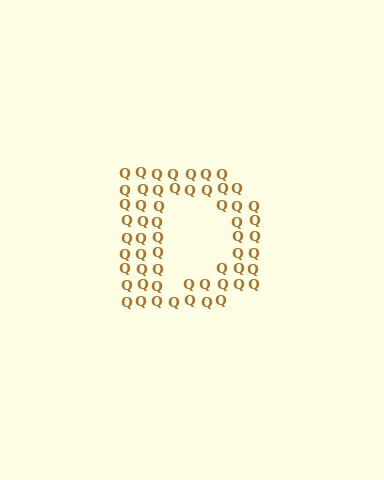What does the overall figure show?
The overall figure shows the letter D.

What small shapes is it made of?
It is made of small letter Q's.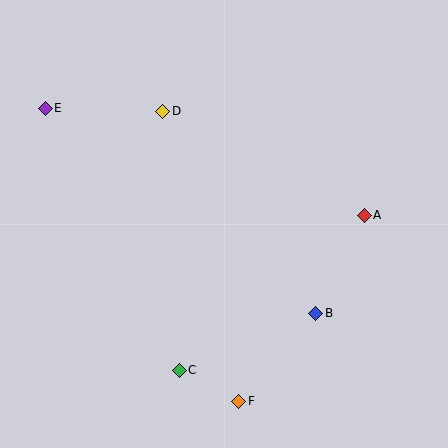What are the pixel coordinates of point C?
Point C is at (179, 370).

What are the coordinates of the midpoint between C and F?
The midpoint between C and F is at (209, 386).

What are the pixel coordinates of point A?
Point A is at (364, 215).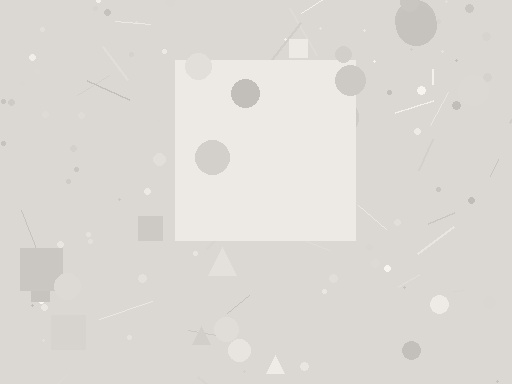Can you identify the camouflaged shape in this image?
The camouflaged shape is a square.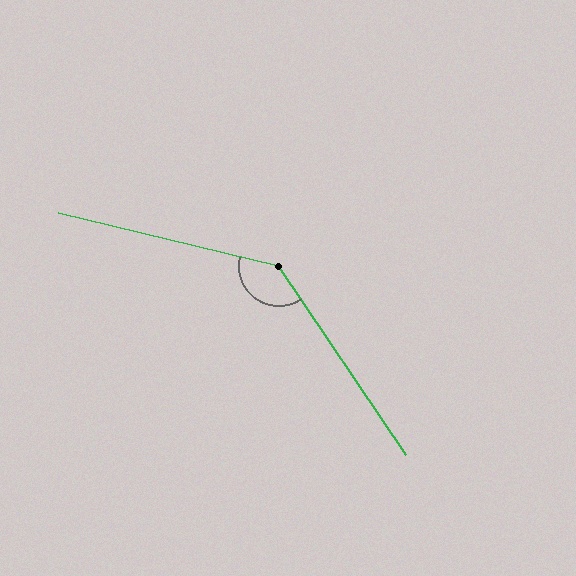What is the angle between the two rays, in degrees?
Approximately 138 degrees.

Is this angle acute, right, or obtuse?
It is obtuse.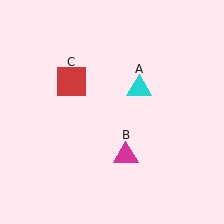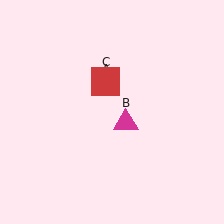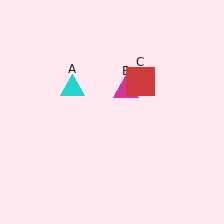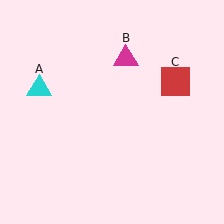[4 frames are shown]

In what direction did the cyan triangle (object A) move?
The cyan triangle (object A) moved left.